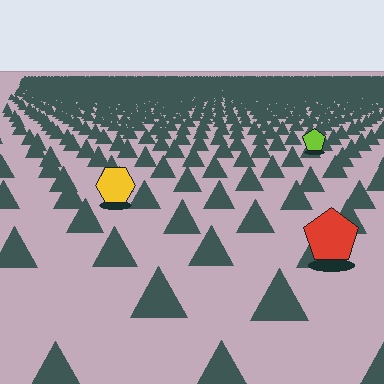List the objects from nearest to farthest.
From nearest to farthest: the red pentagon, the yellow hexagon, the lime pentagon.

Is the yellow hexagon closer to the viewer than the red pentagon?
No. The red pentagon is closer — you can tell from the texture gradient: the ground texture is coarser near it.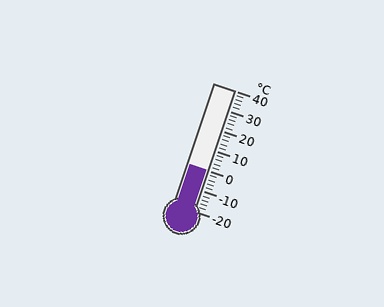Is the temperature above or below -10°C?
The temperature is above -10°C.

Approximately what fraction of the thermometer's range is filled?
The thermometer is filled to approximately 35% of its range.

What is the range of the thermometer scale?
The thermometer scale ranges from -20°C to 40°C.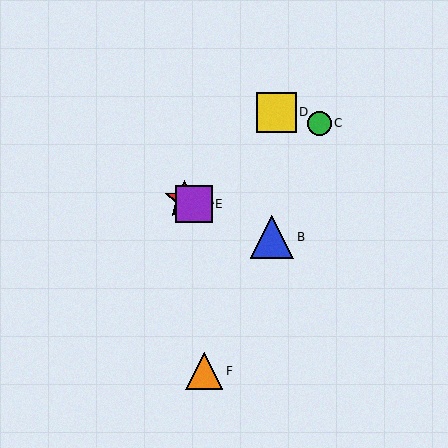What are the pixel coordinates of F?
Object F is at (204, 371).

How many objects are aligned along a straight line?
3 objects (A, B, E) are aligned along a straight line.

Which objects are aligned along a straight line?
Objects A, B, E are aligned along a straight line.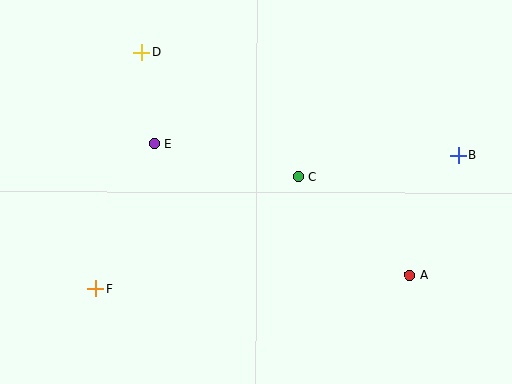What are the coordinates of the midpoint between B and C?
The midpoint between B and C is at (378, 166).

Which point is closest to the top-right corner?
Point B is closest to the top-right corner.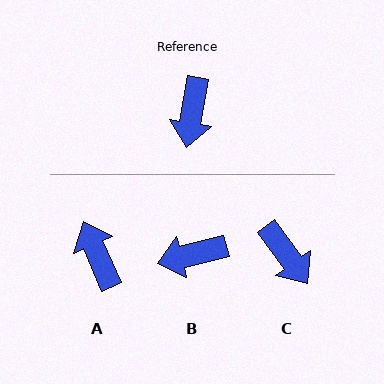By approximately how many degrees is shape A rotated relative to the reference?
Approximately 148 degrees clockwise.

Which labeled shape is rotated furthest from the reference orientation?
A, about 148 degrees away.